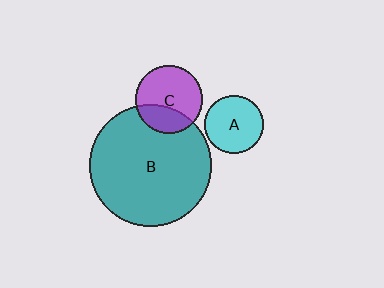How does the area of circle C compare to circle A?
Approximately 1.3 times.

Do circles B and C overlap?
Yes.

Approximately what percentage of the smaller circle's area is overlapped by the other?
Approximately 30%.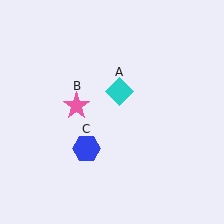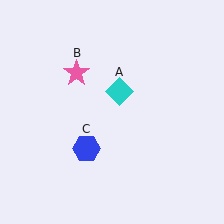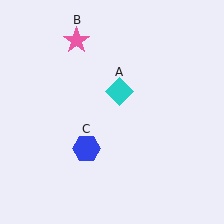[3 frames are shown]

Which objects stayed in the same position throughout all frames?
Cyan diamond (object A) and blue hexagon (object C) remained stationary.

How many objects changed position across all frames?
1 object changed position: pink star (object B).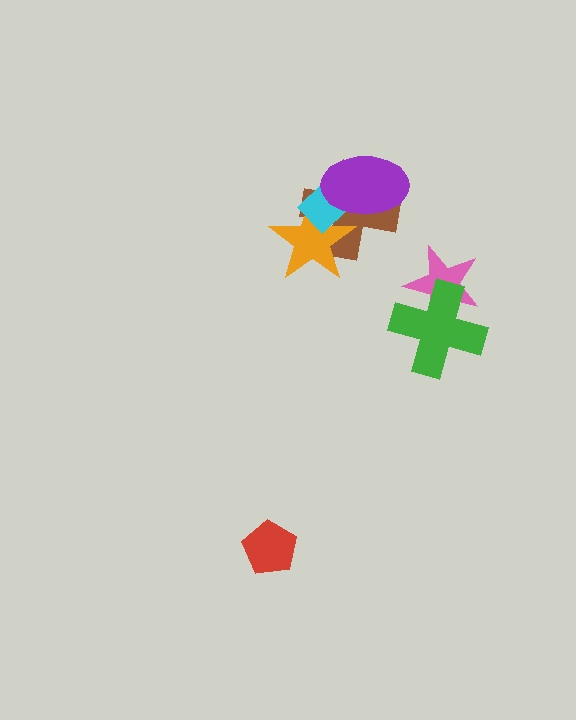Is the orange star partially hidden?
Yes, it is partially covered by another shape.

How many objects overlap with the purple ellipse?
3 objects overlap with the purple ellipse.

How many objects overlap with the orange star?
3 objects overlap with the orange star.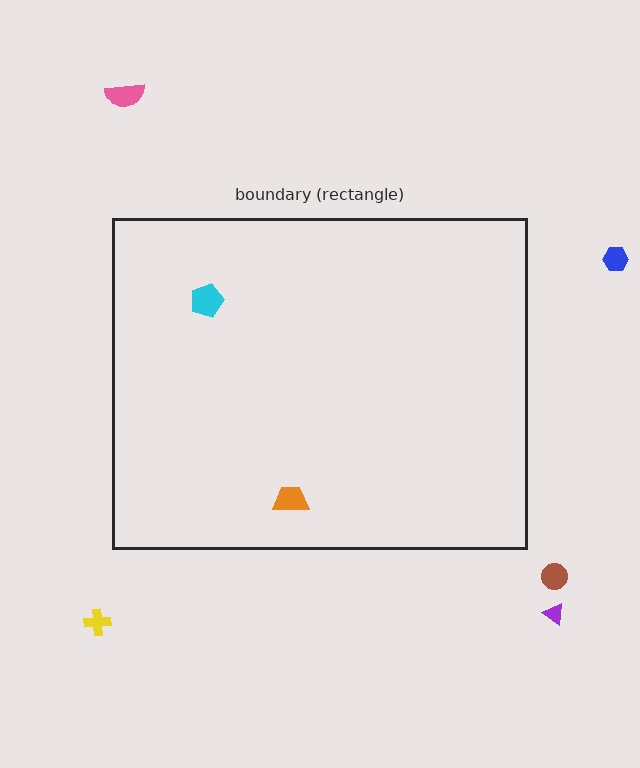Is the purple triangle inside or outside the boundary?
Outside.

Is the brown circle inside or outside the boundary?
Outside.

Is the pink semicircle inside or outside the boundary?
Outside.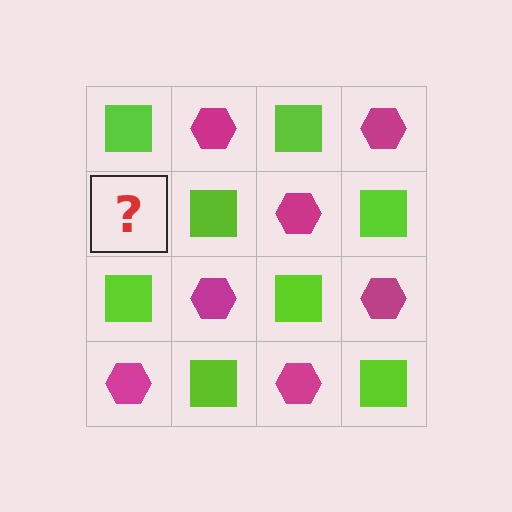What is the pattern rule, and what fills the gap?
The rule is that it alternates lime square and magenta hexagon in a checkerboard pattern. The gap should be filled with a magenta hexagon.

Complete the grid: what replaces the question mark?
The question mark should be replaced with a magenta hexagon.